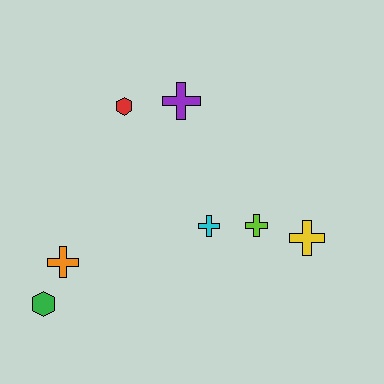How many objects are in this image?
There are 7 objects.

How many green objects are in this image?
There is 1 green object.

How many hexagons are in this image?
There are 2 hexagons.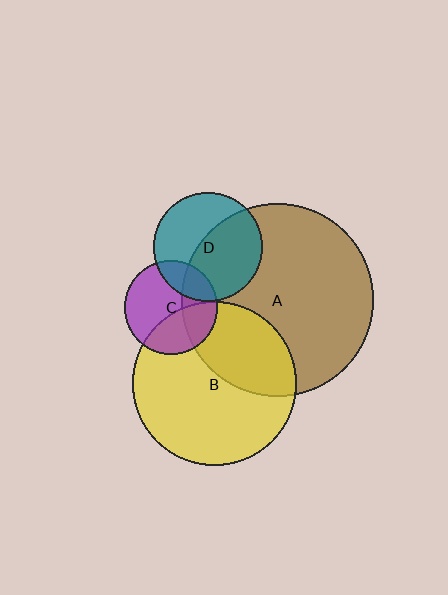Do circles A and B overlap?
Yes.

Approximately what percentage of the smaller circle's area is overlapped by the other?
Approximately 35%.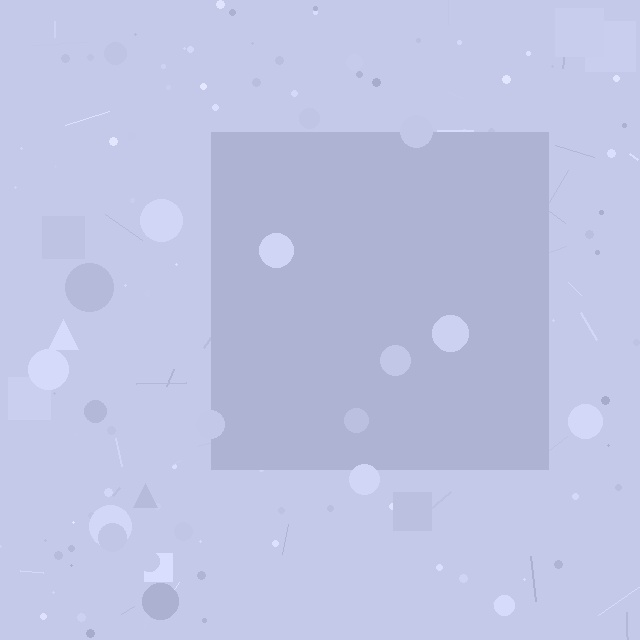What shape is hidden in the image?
A square is hidden in the image.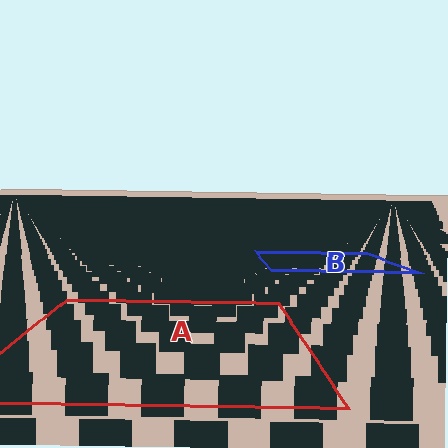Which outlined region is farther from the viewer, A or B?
Region B is farther from the viewer — the texture elements inside it appear smaller and more densely packed.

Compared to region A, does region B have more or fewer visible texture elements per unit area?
Region B has more texture elements per unit area — they are packed more densely because it is farther away.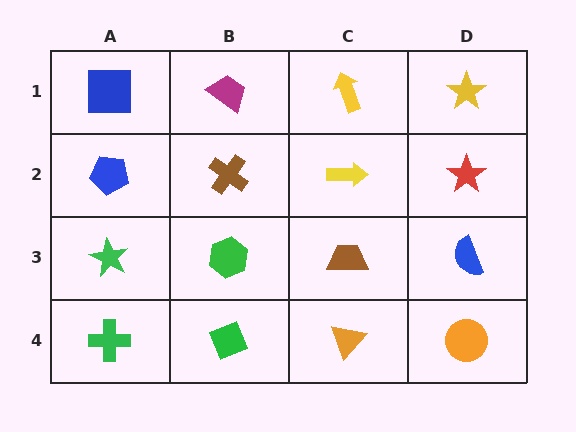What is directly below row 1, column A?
A blue pentagon.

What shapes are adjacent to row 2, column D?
A yellow star (row 1, column D), a blue semicircle (row 3, column D), a yellow arrow (row 2, column C).